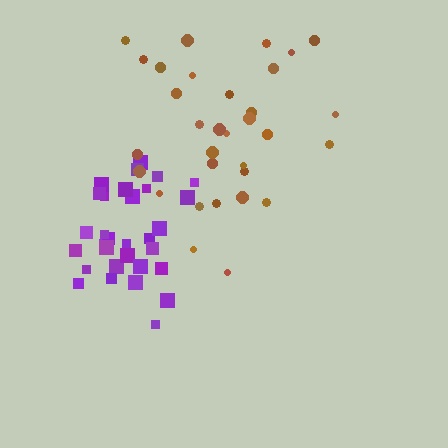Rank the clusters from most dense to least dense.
purple, brown.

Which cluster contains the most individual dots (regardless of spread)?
Brown (32).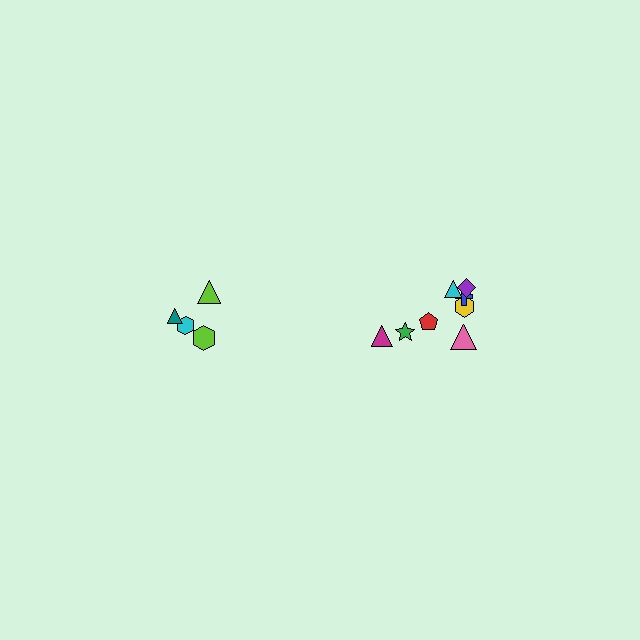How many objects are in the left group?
There are 4 objects.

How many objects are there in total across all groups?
There are 12 objects.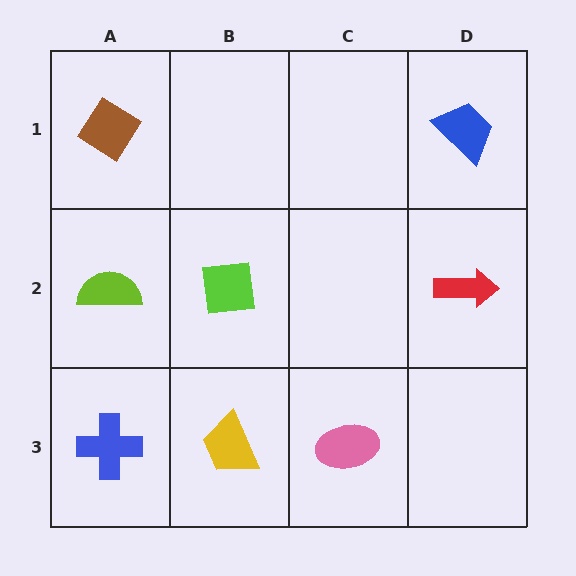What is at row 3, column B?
A yellow trapezoid.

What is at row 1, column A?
A brown diamond.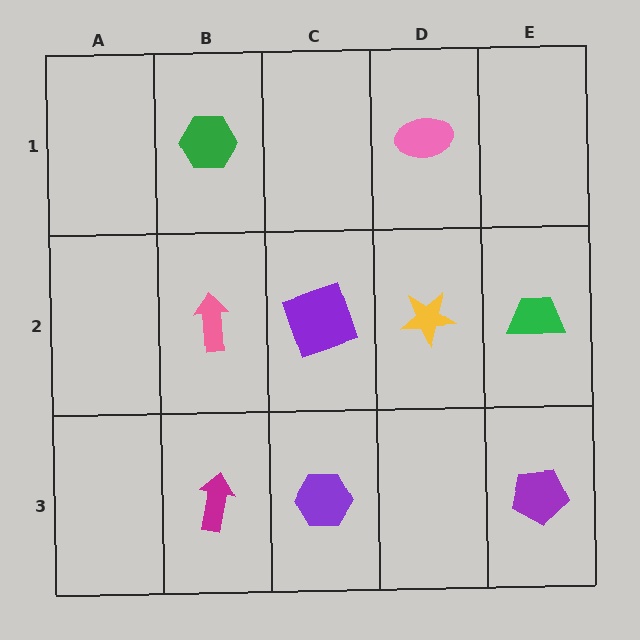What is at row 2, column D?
A yellow star.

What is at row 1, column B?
A green hexagon.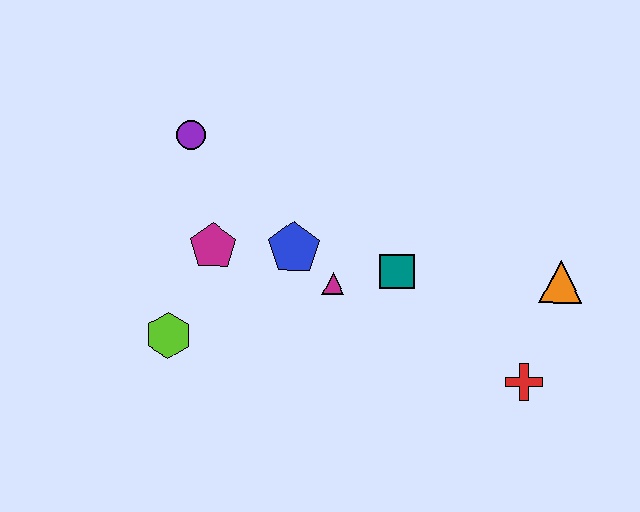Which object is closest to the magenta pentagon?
The blue pentagon is closest to the magenta pentagon.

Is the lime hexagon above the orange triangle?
No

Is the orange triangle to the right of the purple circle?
Yes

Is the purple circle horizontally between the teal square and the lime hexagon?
Yes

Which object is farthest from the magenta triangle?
The orange triangle is farthest from the magenta triangle.